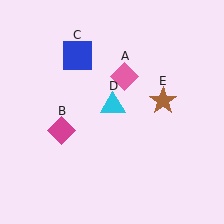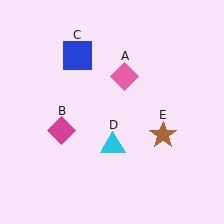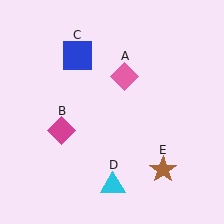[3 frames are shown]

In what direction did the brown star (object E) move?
The brown star (object E) moved down.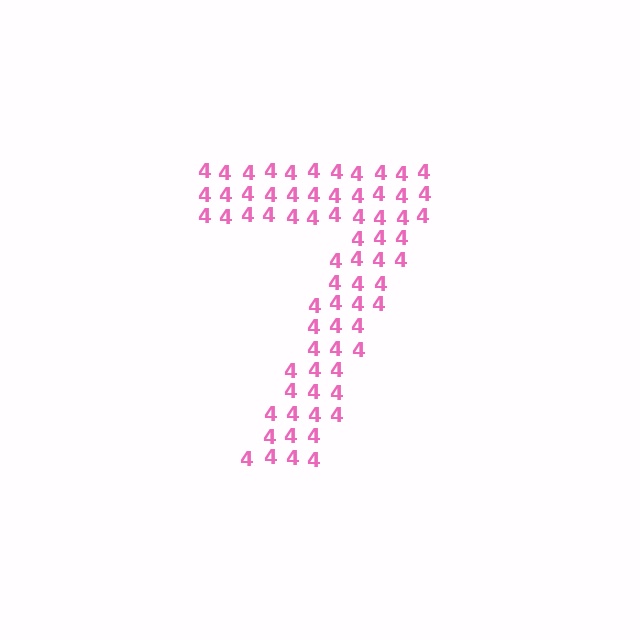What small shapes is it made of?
It is made of small digit 4's.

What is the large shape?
The large shape is the digit 7.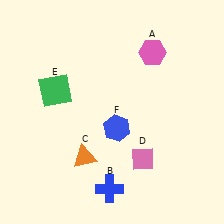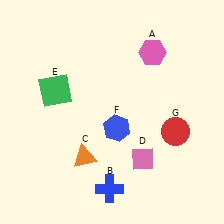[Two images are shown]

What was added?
A red circle (G) was added in Image 2.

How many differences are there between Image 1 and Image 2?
There is 1 difference between the two images.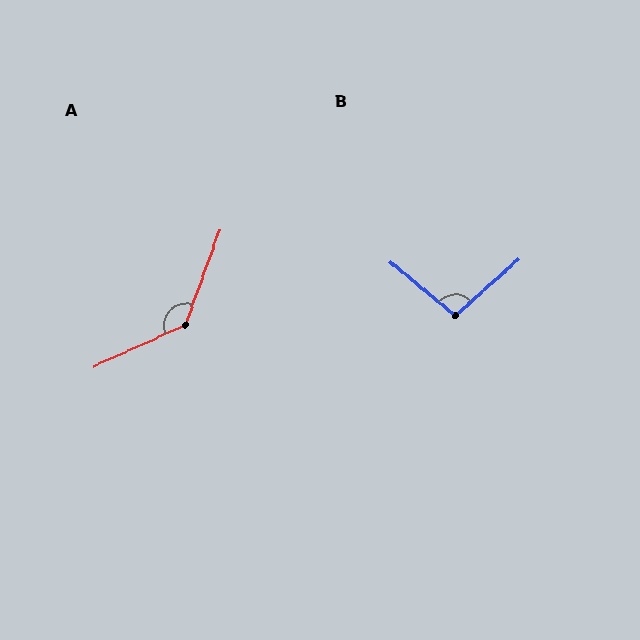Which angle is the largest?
A, at approximately 135 degrees.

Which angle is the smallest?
B, at approximately 98 degrees.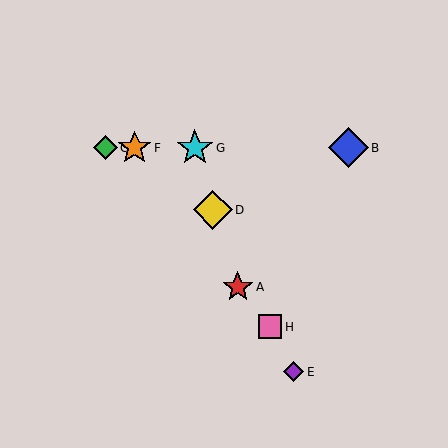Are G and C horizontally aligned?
Yes, both are at y≈148.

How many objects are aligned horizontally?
4 objects (B, C, F, G) are aligned horizontally.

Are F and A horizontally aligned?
No, F is at y≈148 and A is at y≈287.